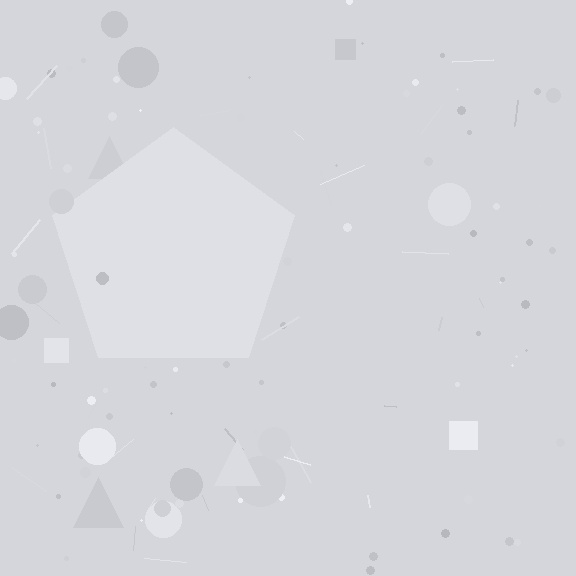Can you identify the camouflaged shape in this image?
The camouflaged shape is a pentagon.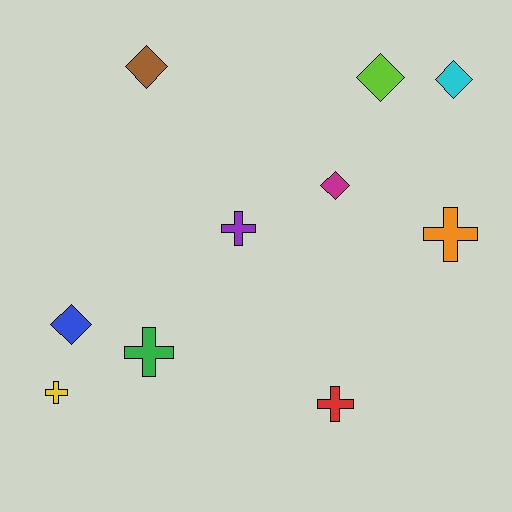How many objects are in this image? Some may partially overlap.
There are 10 objects.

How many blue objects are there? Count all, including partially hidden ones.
There is 1 blue object.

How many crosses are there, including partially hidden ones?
There are 5 crosses.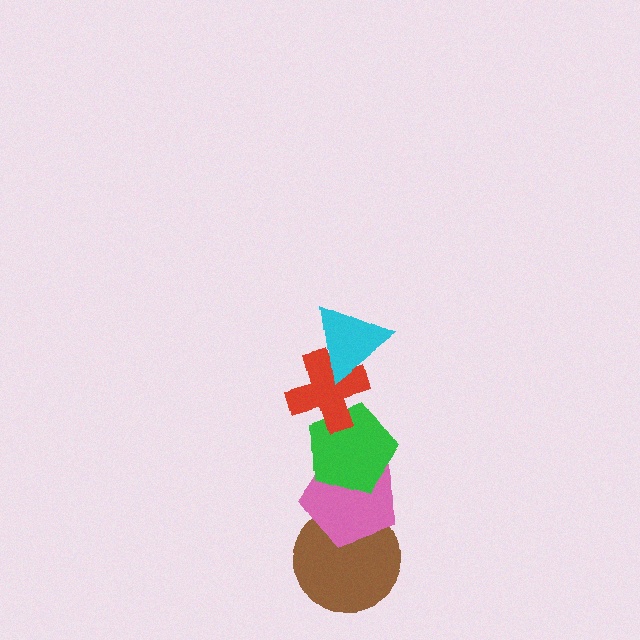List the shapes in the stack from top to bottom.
From top to bottom: the cyan triangle, the red cross, the green pentagon, the pink pentagon, the brown circle.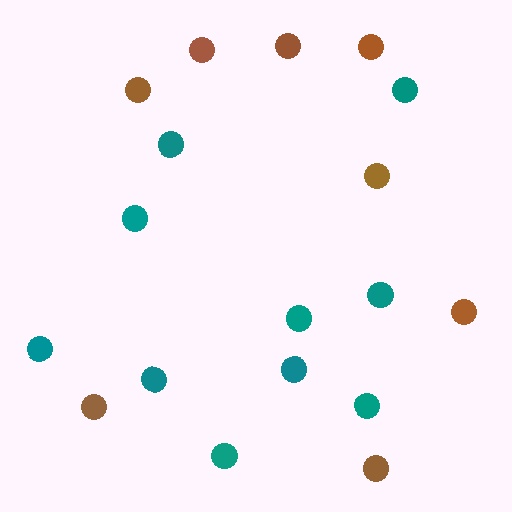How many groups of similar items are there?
There are 2 groups: one group of brown circles (8) and one group of teal circles (10).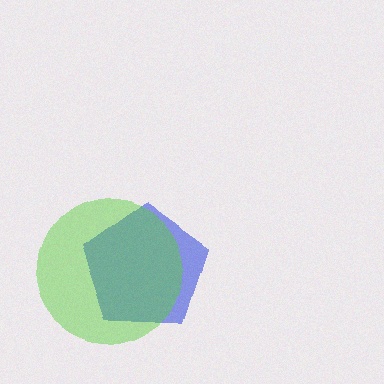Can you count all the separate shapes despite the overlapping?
Yes, there are 2 separate shapes.